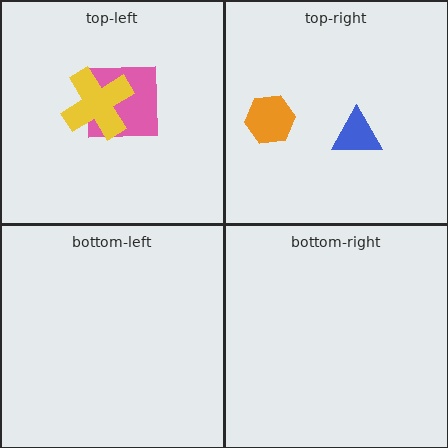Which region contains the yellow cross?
The top-left region.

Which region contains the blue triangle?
The top-right region.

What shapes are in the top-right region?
The orange hexagon, the blue triangle.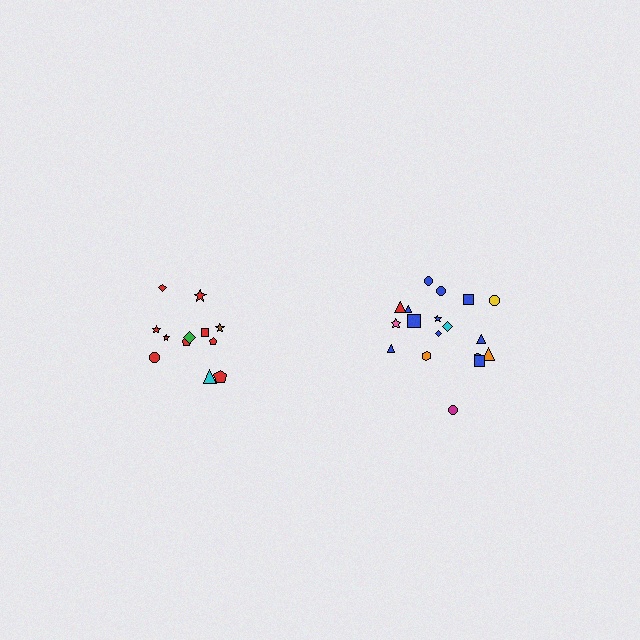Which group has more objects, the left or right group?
The right group.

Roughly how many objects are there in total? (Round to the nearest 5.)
Roughly 30 objects in total.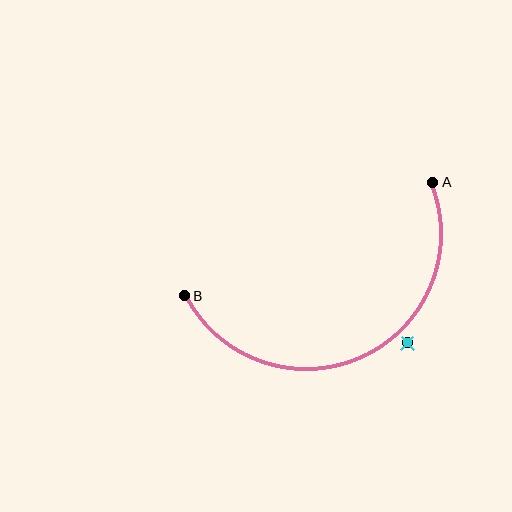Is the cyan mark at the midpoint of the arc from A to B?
No — the cyan mark does not lie on the arc at all. It sits slightly outside the curve.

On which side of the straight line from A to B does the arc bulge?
The arc bulges below the straight line connecting A and B.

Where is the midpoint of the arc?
The arc midpoint is the point on the curve farthest from the straight line joining A and B. It sits below that line.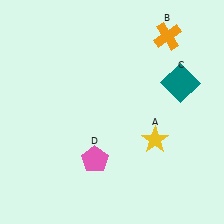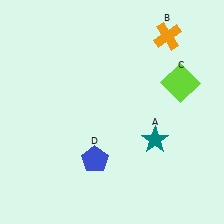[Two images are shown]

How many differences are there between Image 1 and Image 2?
There are 3 differences between the two images.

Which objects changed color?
A changed from yellow to teal. C changed from teal to lime. D changed from pink to blue.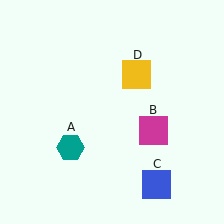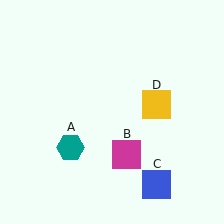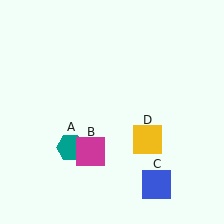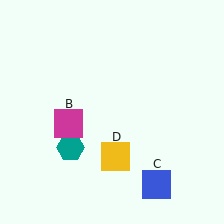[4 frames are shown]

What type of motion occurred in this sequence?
The magenta square (object B), yellow square (object D) rotated clockwise around the center of the scene.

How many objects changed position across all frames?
2 objects changed position: magenta square (object B), yellow square (object D).